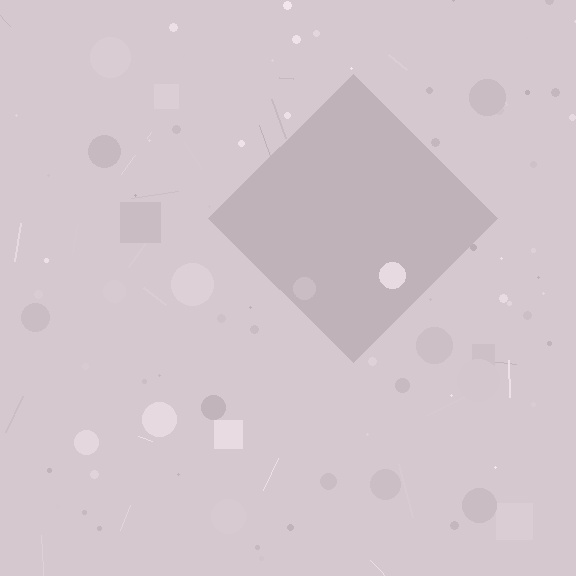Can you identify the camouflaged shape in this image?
The camouflaged shape is a diamond.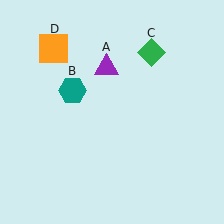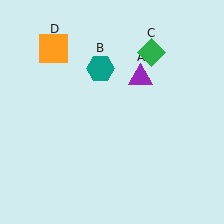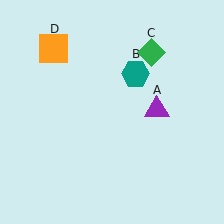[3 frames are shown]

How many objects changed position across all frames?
2 objects changed position: purple triangle (object A), teal hexagon (object B).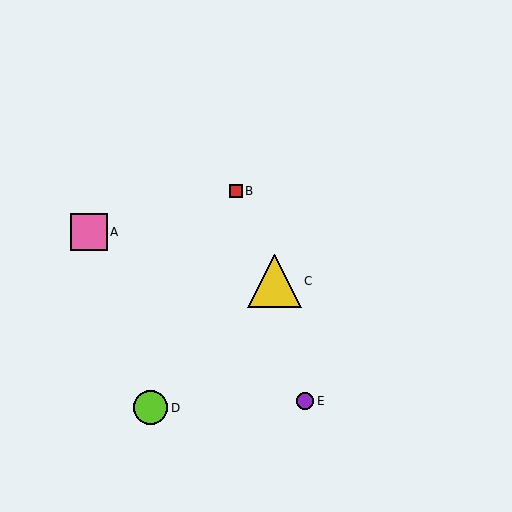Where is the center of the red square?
The center of the red square is at (236, 191).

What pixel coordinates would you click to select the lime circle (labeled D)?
Click at (151, 408) to select the lime circle D.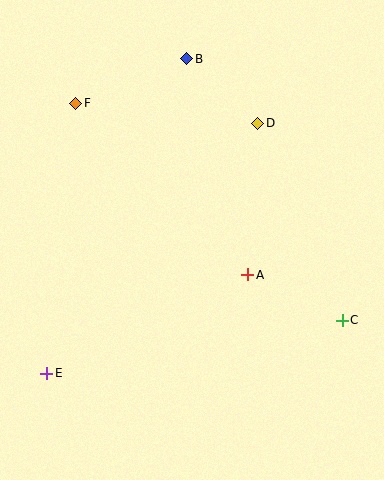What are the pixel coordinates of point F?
Point F is at (76, 103).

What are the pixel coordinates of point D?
Point D is at (258, 123).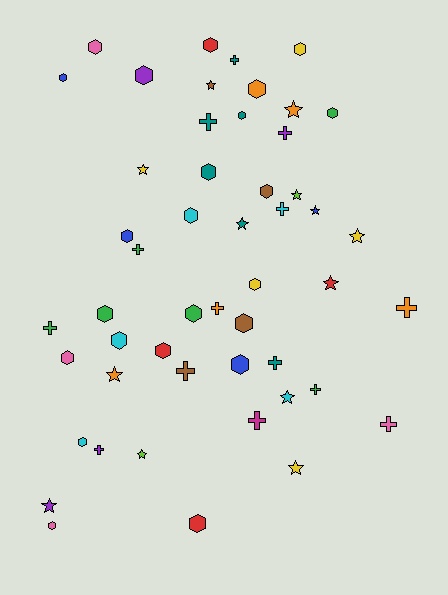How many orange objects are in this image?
There are 5 orange objects.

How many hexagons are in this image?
There are 23 hexagons.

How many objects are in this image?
There are 50 objects.